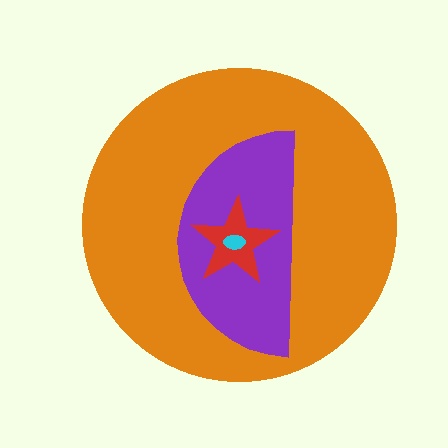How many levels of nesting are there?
4.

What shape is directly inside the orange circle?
The purple semicircle.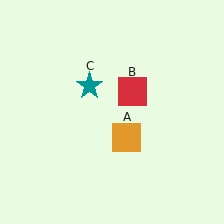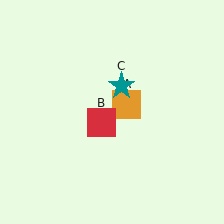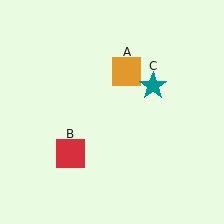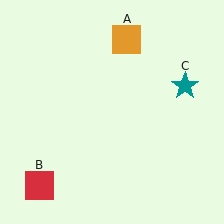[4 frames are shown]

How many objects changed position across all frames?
3 objects changed position: orange square (object A), red square (object B), teal star (object C).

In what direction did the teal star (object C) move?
The teal star (object C) moved right.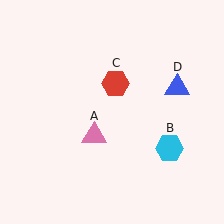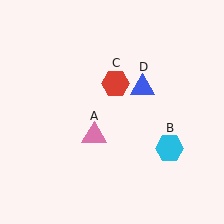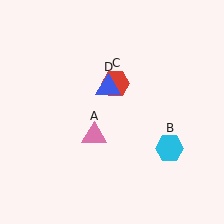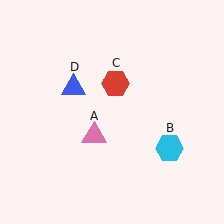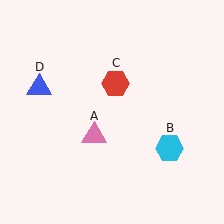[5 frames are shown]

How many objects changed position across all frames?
1 object changed position: blue triangle (object D).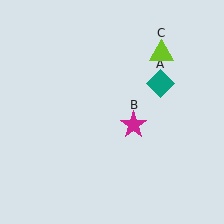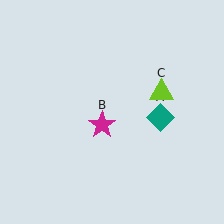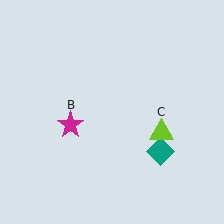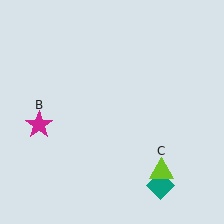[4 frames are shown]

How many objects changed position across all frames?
3 objects changed position: teal diamond (object A), magenta star (object B), lime triangle (object C).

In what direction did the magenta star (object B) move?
The magenta star (object B) moved left.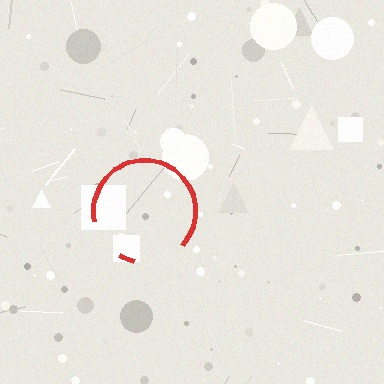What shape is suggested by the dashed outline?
The dashed outline suggests a circle.